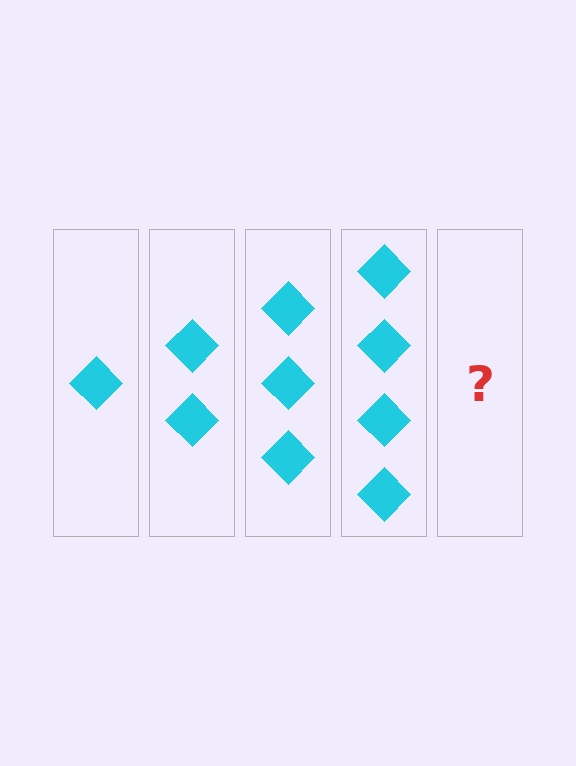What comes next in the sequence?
The next element should be 5 diamonds.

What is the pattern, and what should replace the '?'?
The pattern is that each step adds one more diamond. The '?' should be 5 diamonds.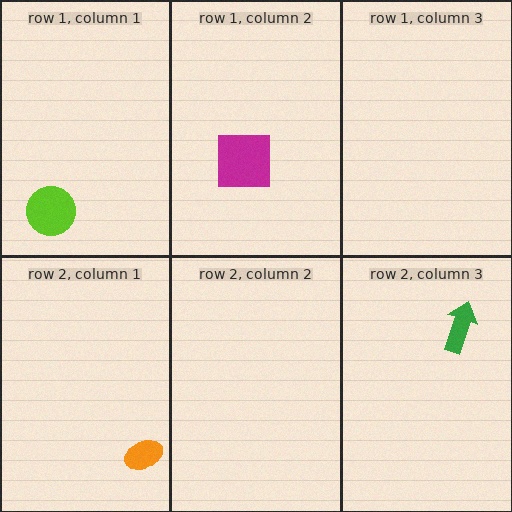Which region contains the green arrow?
The row 2, column 3 region.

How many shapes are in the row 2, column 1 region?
1.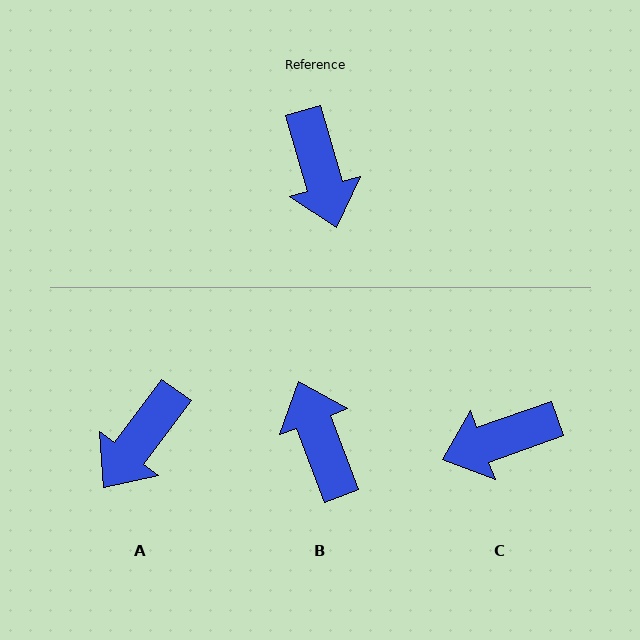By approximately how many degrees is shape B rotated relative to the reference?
Approximately 176 degrees clockwise.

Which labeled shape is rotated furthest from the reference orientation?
B, about 176 degrees away.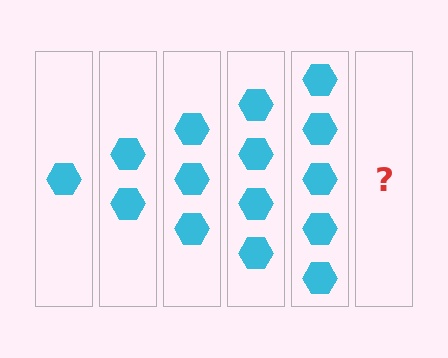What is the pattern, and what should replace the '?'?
The pattern is that each step adds one more hexagon. The '?' should be 6 hexagons.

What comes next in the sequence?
The next element should be 6 hexagons.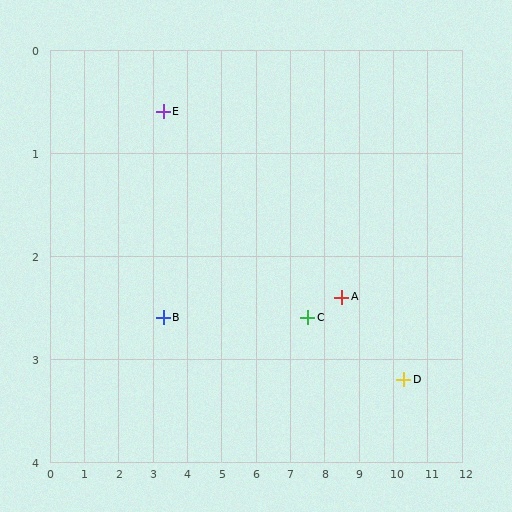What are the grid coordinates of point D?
Point D is at approximately (10.3, 3.2).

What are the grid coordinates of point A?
Point A is at approximately (8.5, 2.4).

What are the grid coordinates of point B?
Point B is at approximately (3.3, 2.6).